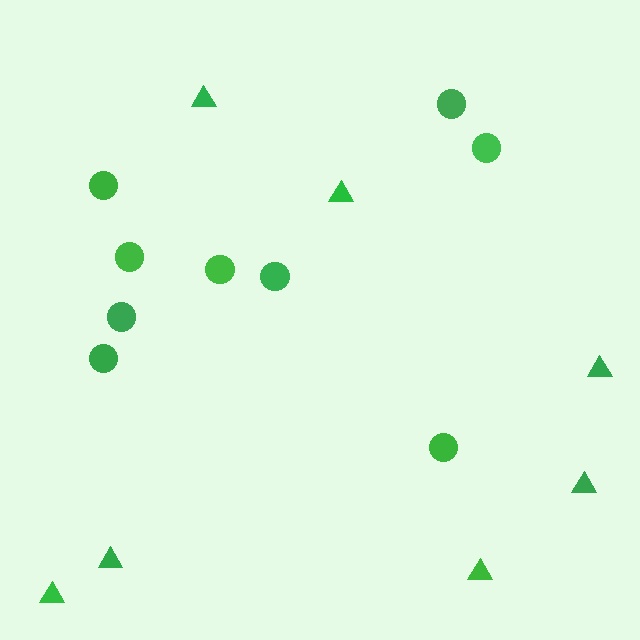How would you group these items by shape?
There are 2 groups: one group of circles (9) and one group of triangles (7).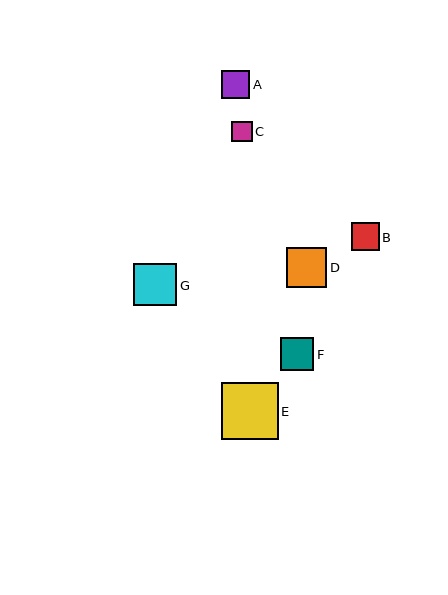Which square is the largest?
Square E is the largest with a size of approximately 57 pixels.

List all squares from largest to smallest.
From largest to smallest: E, G, D, F, A, B, C.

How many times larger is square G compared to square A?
Square G is approximately 1.5 times the size of square A.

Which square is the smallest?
Square C is the smallest with a size of approximately 20 pixels.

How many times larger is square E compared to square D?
Square E is approximately 1.4 times the size of square D.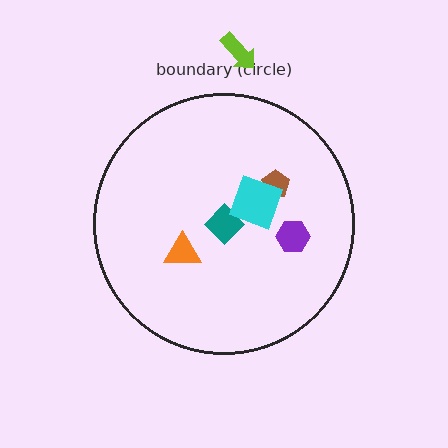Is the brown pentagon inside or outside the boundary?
Inside.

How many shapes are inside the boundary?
5 inside, 1 outside.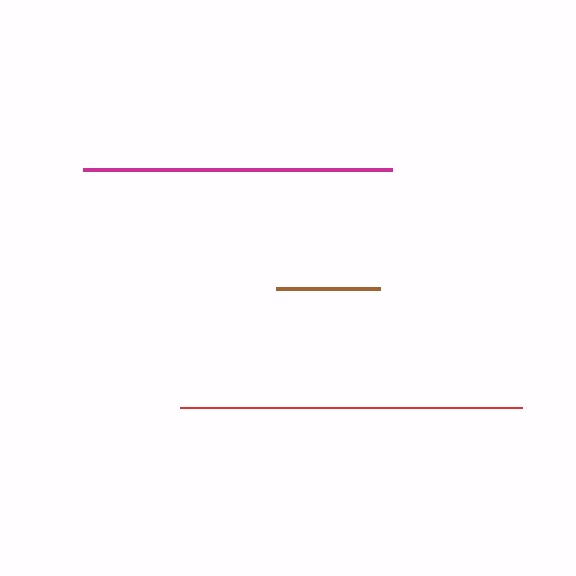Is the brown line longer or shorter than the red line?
The red line is longer than the brown line.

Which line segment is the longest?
The red line is the longest at approximately 342 pixels.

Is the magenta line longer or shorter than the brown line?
The magenta line is longer than the brown line.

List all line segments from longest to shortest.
From longest to shortest: red, magenta, brown.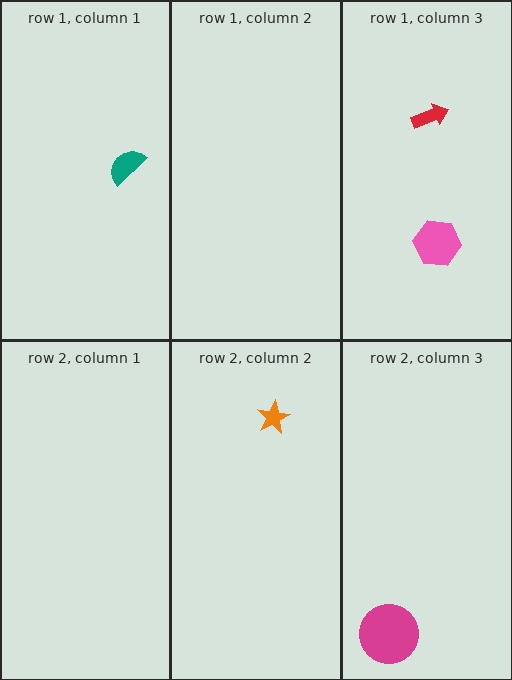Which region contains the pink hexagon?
The row 1, column 3 region.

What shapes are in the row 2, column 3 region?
The magenta circle.